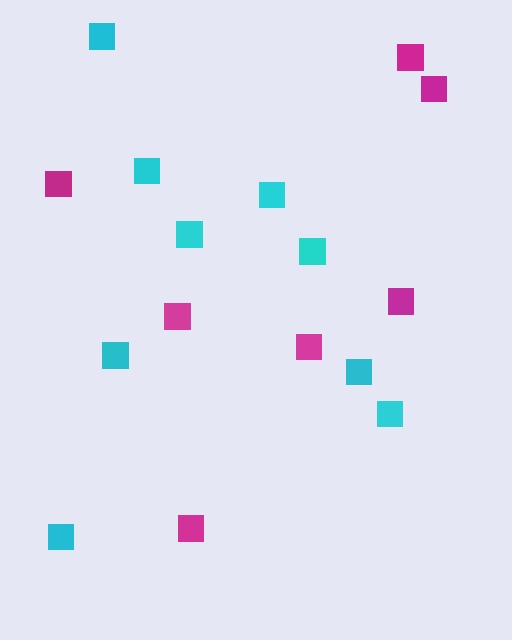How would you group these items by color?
There are 2 groups: one group of cyan squares (9) and one group of magenta squares (7).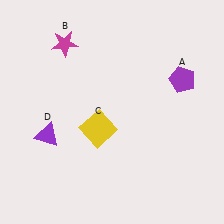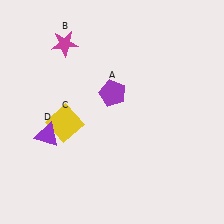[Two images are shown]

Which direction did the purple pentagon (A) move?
The purple pentagon (A) moved left.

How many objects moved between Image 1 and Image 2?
2 objects moved between the two images.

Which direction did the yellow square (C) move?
The yellow square (C) moved left.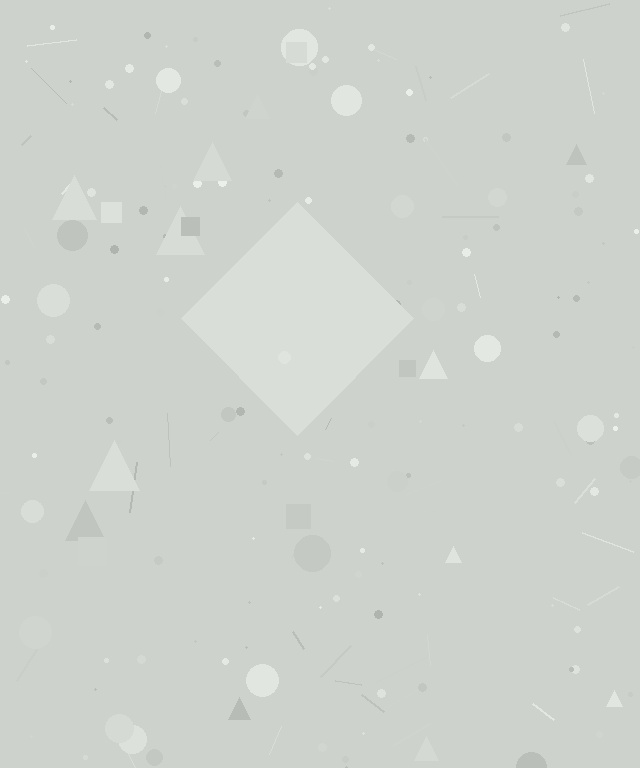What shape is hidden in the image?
A diamond is hidden in the image.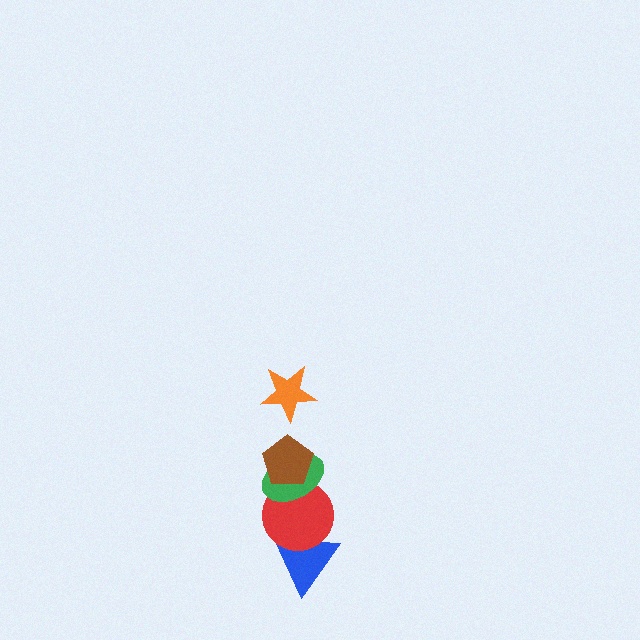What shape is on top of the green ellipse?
The brown pentagon is on top of the green ellipse.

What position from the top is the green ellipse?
The green ellipse is 3rd from the top.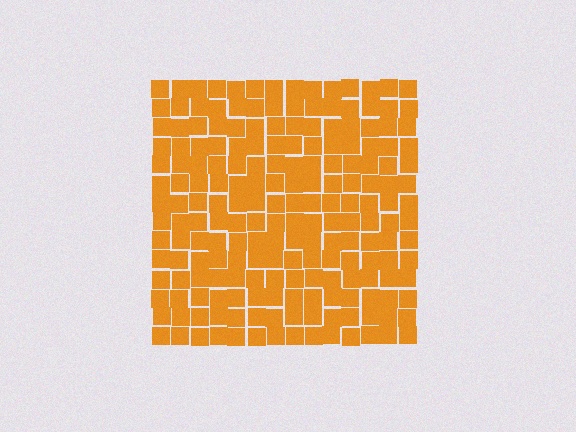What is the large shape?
The large shape is a square.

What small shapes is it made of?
It is made of small squares.